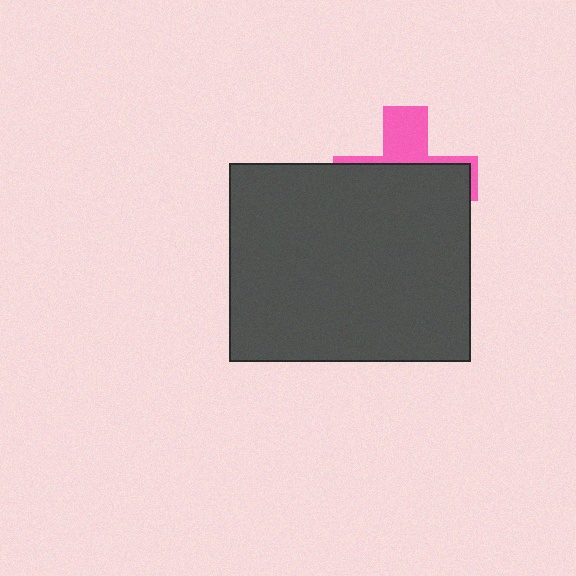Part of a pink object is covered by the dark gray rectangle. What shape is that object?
It is a cross.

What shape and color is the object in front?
The object in front is a dark gray rectangle.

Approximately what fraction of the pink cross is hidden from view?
Roughly 68% of the pink cross is hidden behind the dark gray rectangle.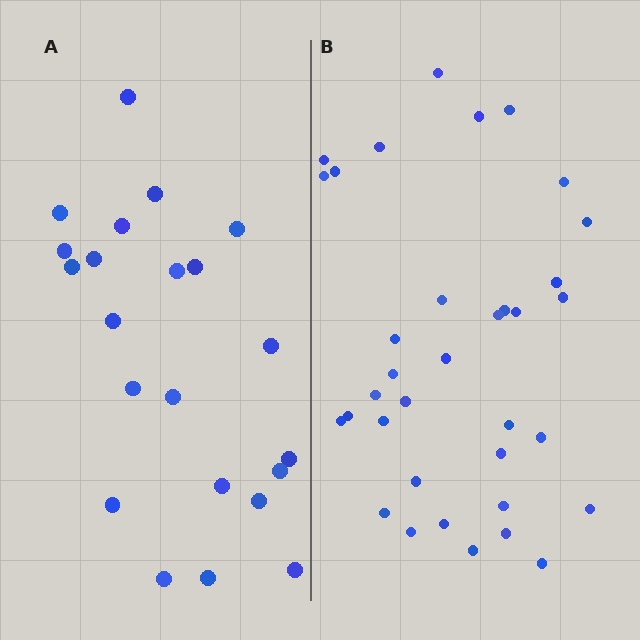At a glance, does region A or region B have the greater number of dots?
Region B (the right region) has more dots.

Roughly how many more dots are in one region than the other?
Region B has approximately 15 more dots than region A.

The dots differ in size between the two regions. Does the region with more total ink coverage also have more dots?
No. Region A has more total ink coverage because its dots are larger, but region B actually contains more individual dots. Total area can be misleading — the number of items is what matters here.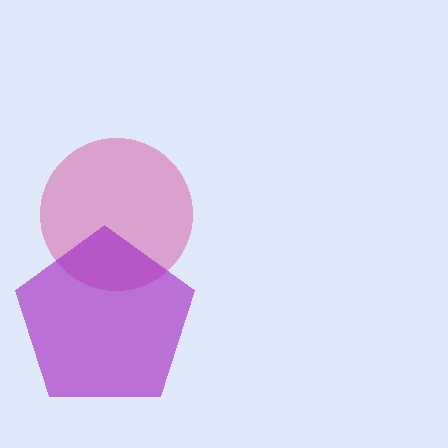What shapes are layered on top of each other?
The layered shapes are: a magenta circle, a purple pentagon.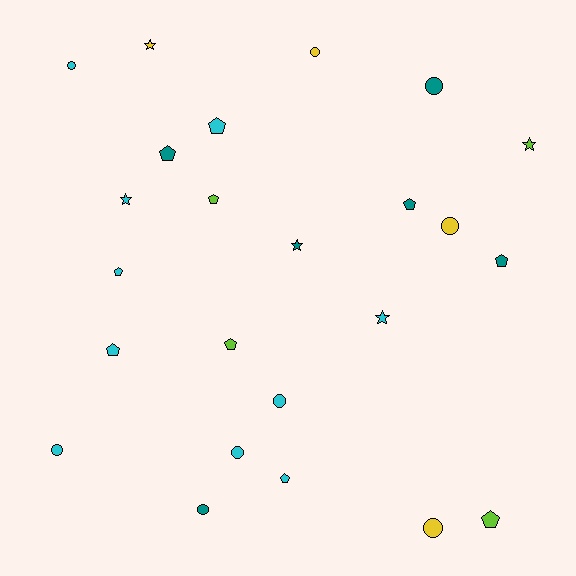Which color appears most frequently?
Cyan, with 10 objects.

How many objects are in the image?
There are 24 objects.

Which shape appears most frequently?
Pentagon, with 10 objects.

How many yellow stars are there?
There is 1 yellow star.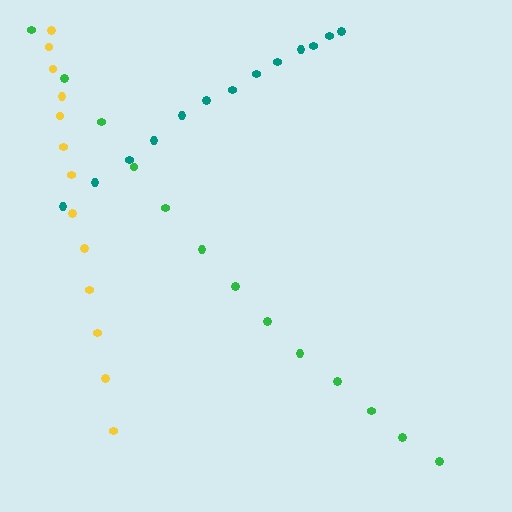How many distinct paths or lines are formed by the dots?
There are 3 distinct paths.